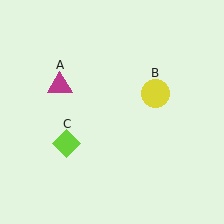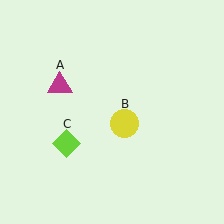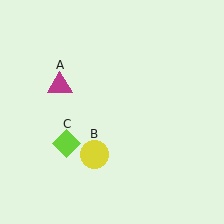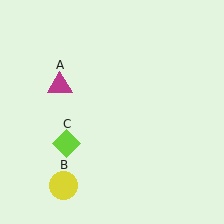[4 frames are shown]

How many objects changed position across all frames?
1 object changed position: yellow circle (object B).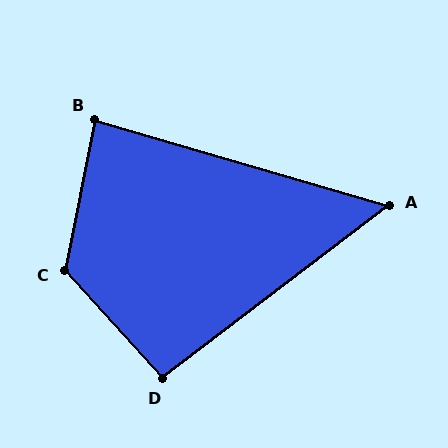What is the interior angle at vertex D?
Approximately 95 degrees (approximately right).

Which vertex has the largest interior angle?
C, at approximately 126 degrees.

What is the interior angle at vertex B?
Approximately 85 degrees (approximately right).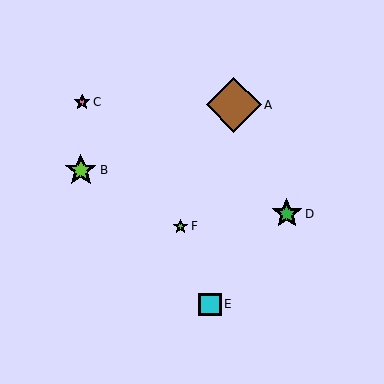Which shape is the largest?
The brown diamond (labeled A) is the largest.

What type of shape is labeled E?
Shape E is a cyan square.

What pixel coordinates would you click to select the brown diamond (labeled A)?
Click at (234, 105) to select the brown diamond A.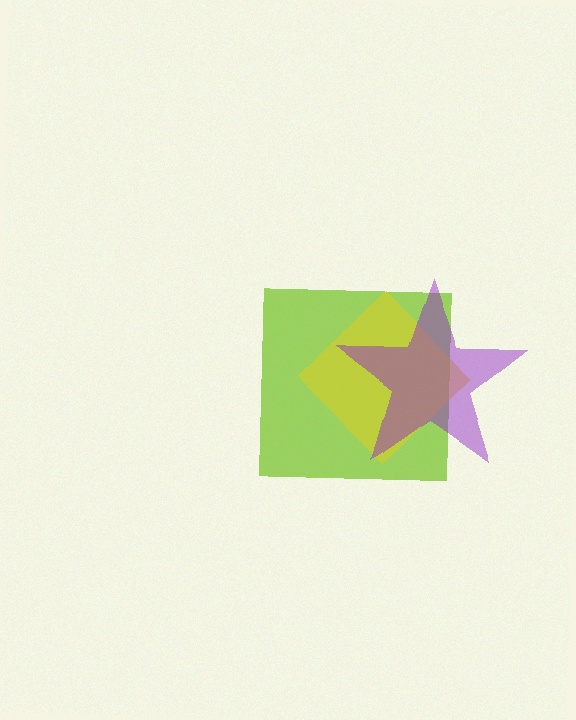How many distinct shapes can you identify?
There are 3 distinct shapes: a lime square, a yellow diamond, a purple star.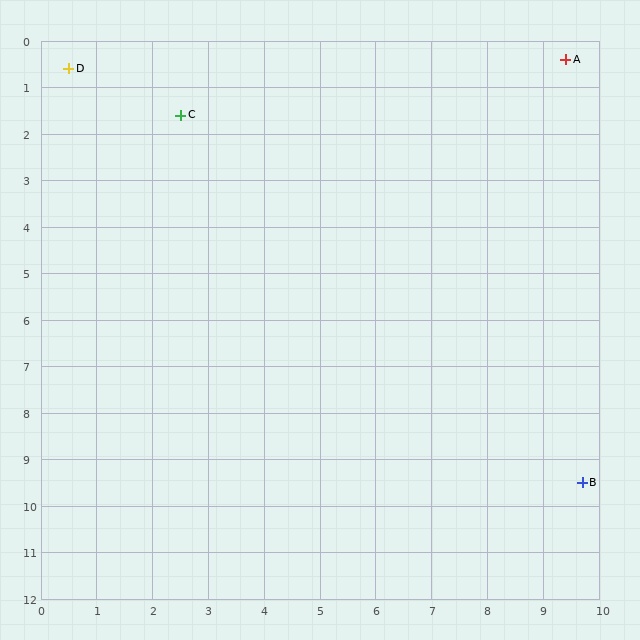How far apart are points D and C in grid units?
Points D and C are about 2.2 grid units apart.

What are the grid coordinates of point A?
Point A is at approximately (9.4, 0.4).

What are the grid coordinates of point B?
Point B is at approximately (9.7, 9.5).